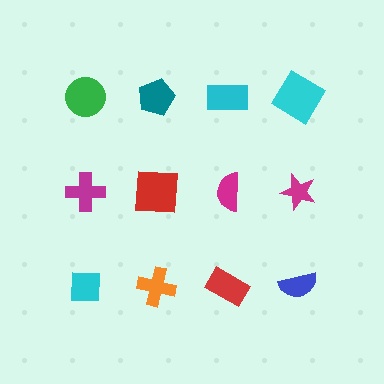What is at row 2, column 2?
A red square.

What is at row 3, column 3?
A red rectangle.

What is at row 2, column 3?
A magenta semicircle.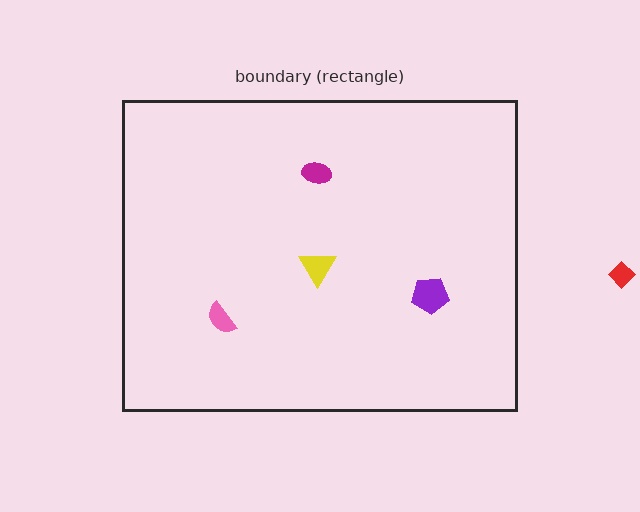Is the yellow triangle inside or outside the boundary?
Inside.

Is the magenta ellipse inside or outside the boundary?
Inside.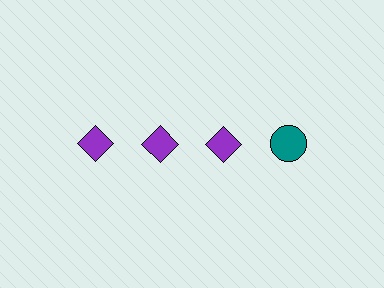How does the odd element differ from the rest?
It differs in both color (teal instead of purple) and shape (circle instead of diamond).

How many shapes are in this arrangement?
There are 4 shapes arranged in a grid pattern.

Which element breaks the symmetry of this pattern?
The teal circle in the top row, second from right column breaks the symmetry. All other shapes are purple diamonds.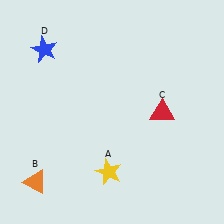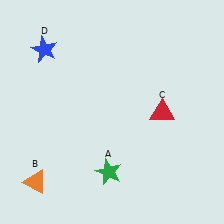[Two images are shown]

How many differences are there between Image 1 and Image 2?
There is 1 difference between the two images.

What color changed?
The star (A) changed from yellow in Image 1 to green in Image 2.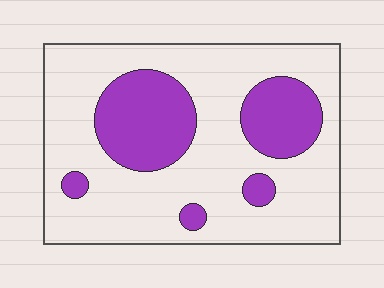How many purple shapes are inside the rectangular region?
5.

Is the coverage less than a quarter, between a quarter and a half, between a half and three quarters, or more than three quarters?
Between a quarter and a half.